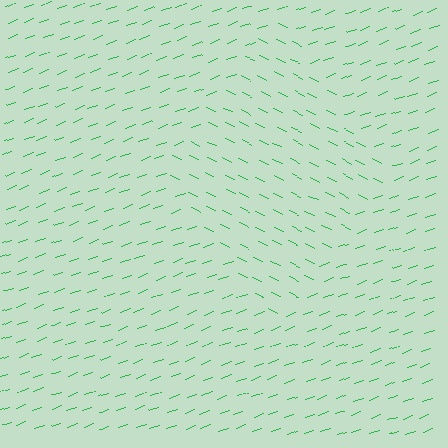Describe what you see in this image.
The image is filled with small green line segments. A diamond region in the image has lines oriented differently from the surrounding lines, creating a visible texture boundary.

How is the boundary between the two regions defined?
The boundary is defined purely by a change in line orientation (approximately 45 degrees difference). All lines are the same color and thickness.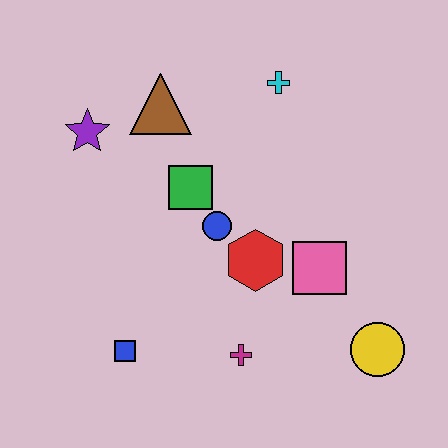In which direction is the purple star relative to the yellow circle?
The purple star is to the left of the yellow circle.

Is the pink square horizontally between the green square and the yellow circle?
Yes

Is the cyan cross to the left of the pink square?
Yes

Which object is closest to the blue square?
The magenta cross is closest to the blue square.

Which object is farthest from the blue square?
The cyan cross is farthest from the blue square.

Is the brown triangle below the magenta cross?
No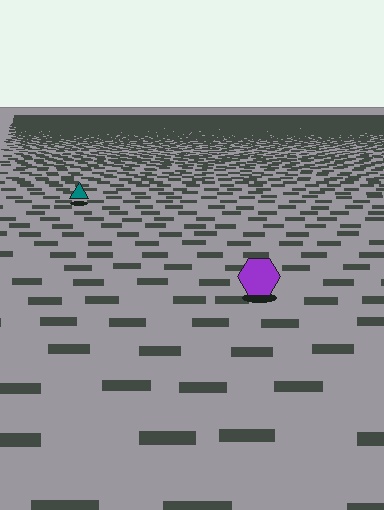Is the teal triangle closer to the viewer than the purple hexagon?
No. The purple hexagon is closer — you can tell from the texture gradient: the ground texture is coarser near it.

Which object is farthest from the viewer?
The teal triangle is farthest from the viewer. It appears smaller and the ground texture around it is denser.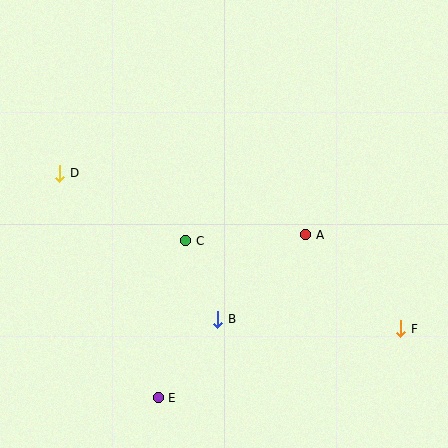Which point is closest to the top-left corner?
Point D is closest to the top-left corner.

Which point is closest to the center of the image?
Point C at (186, 241) is closest to the center.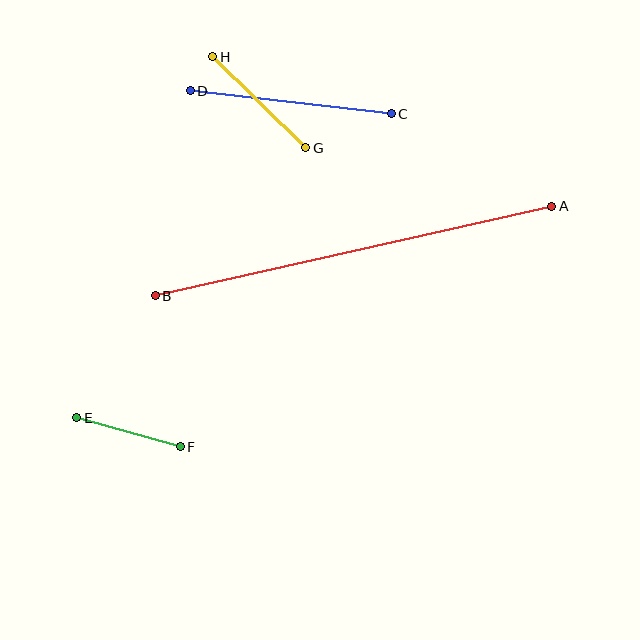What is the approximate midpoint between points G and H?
The midpoint is at approximately (259, 102) pixels.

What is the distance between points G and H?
The distance is approximately 130 pixels.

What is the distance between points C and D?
The distance is approximately 203 pixels.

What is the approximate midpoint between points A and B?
The midpoint is at approximately (354, 251) pixels.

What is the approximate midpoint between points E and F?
The midpoint is at approximately (129, 432) pixels.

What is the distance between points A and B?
The distance is approximately 407 pixels.